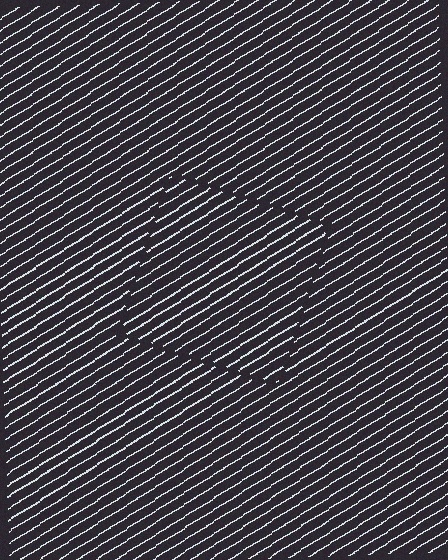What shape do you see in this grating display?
An illusory square. The interior of the shape contains the same grating, shifted by half a period — the contour is defined by the phase discontinuity where line-ends from the inner and outer gratings abut.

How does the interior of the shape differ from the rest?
The interior of the shape contains the same grating, shifted by half a period — the contour is defined by the phase discontinuity where line-ends from the inner and outer gratings abut.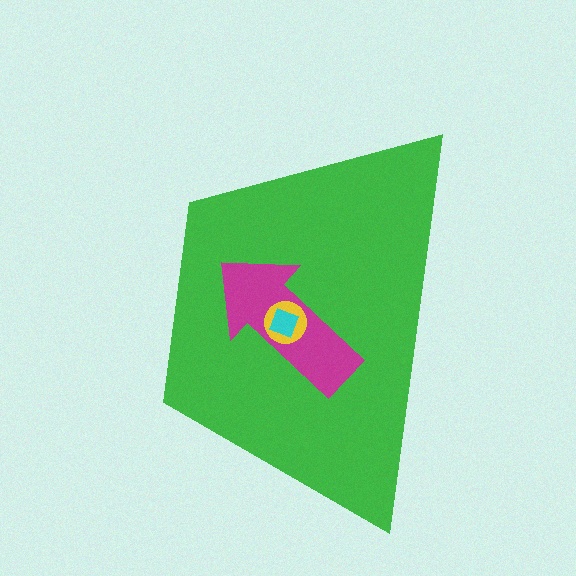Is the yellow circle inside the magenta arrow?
Yes.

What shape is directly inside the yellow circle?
The cyan square.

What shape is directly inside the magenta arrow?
The yellow circle.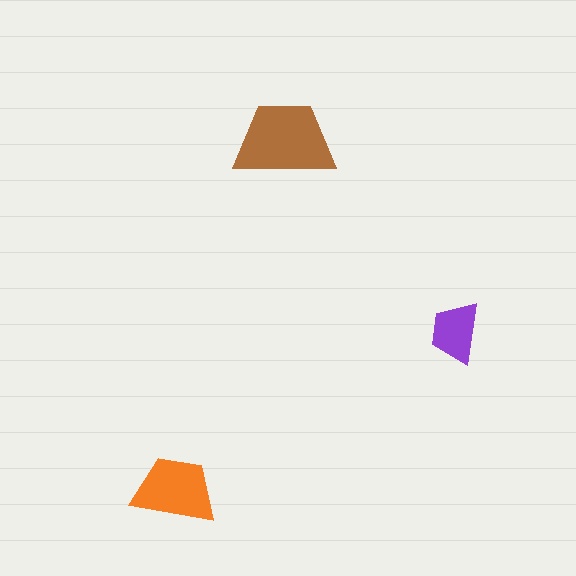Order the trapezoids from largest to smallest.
the brown one, the orange one, the purple one.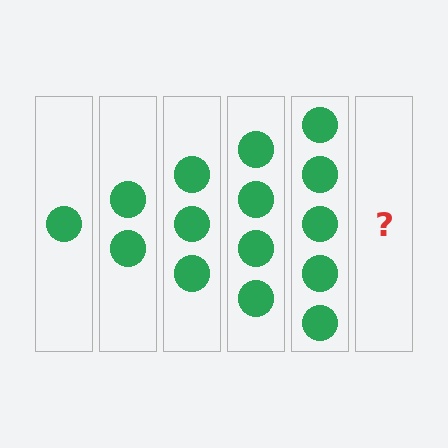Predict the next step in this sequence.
The next step is 6 circles.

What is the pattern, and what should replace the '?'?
The pattern is that each step adds one more circle. The '?' should be 6 circles.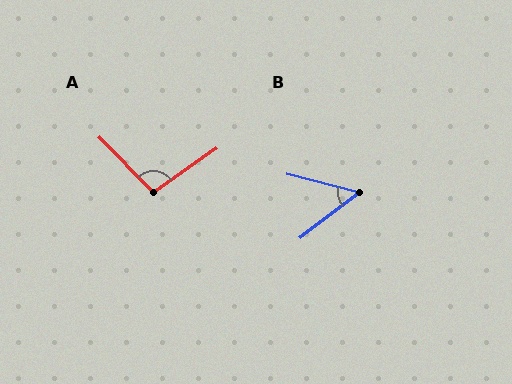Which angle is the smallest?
B, at approximately 52 degrees.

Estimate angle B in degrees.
Approximately 52 degrees.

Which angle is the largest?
A, at approximately 100 degrees.